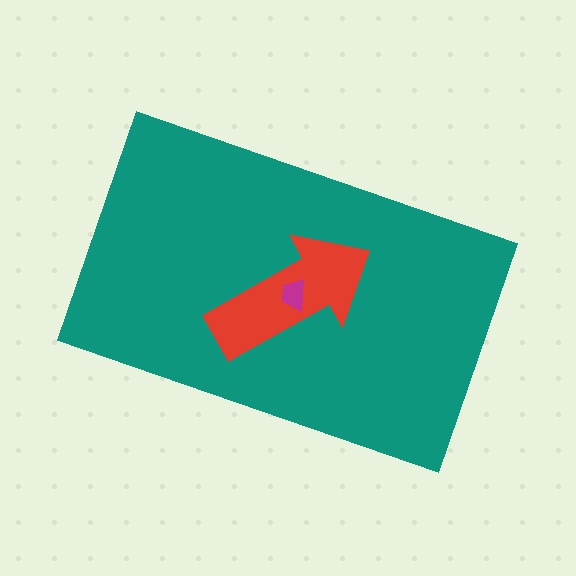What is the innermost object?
The magenta trapezoid.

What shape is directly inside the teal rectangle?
The red arrow.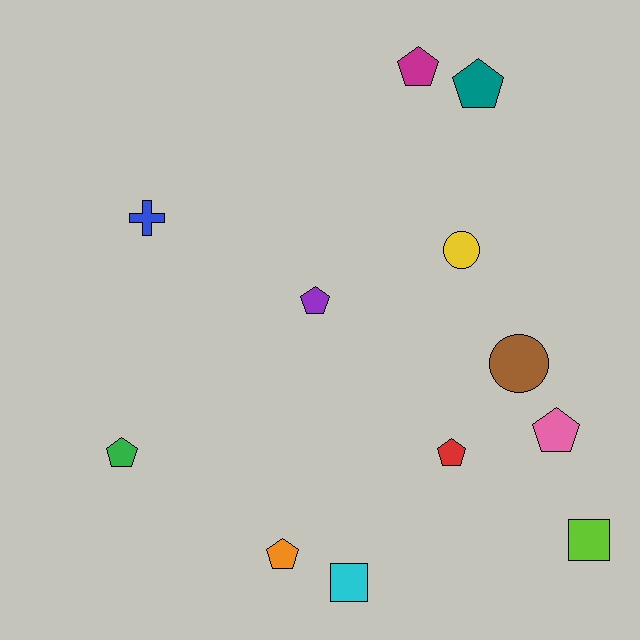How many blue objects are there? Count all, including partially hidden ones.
There is 1 blue object.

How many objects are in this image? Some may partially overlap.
There are 12 objects.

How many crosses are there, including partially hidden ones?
There is 1 cross.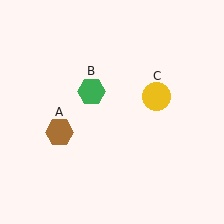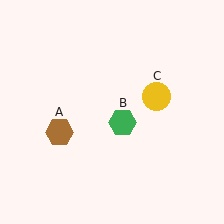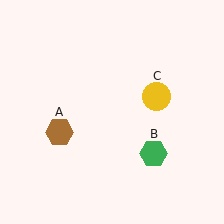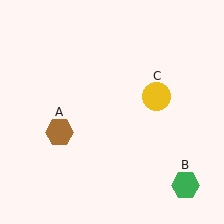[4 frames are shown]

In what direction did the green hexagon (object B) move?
The green hexagon (object B) moved down and to the right.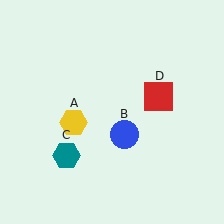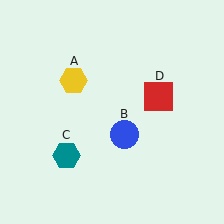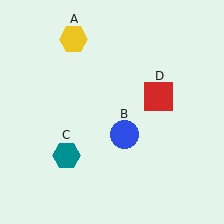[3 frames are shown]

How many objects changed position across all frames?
1 object changed position: yellow hexagon (object A).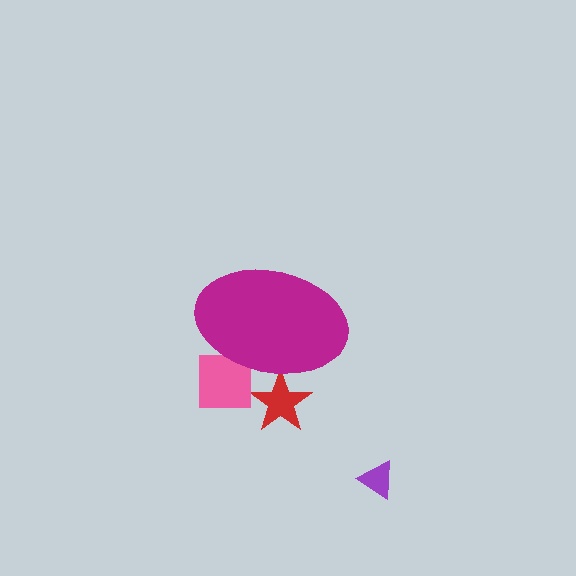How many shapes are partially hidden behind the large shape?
2 shapes are partially hidden.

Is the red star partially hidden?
Yes, the red star is partially hidden behind the magenta ellipse.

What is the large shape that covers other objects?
A magenta ellipse.